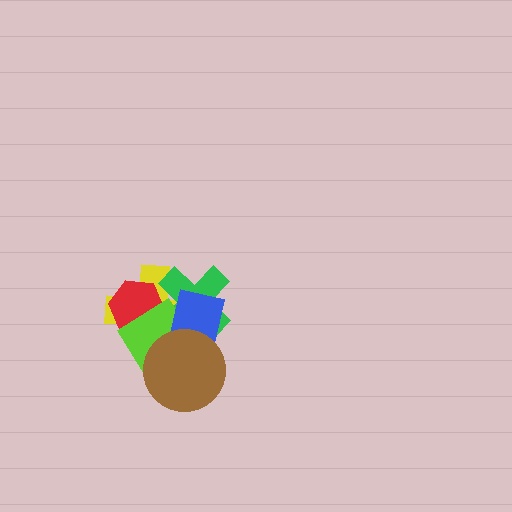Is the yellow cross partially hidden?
Yes, it is partially covered by another shape.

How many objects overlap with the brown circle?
4 objects overlap with the brown circle.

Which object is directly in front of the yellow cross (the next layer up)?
The red hexagon is directly in front of the yellow cross.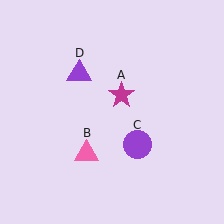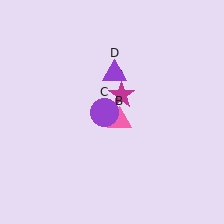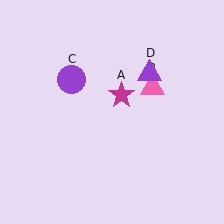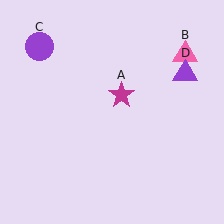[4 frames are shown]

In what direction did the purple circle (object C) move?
The purple circle (object C) moved up and to the left.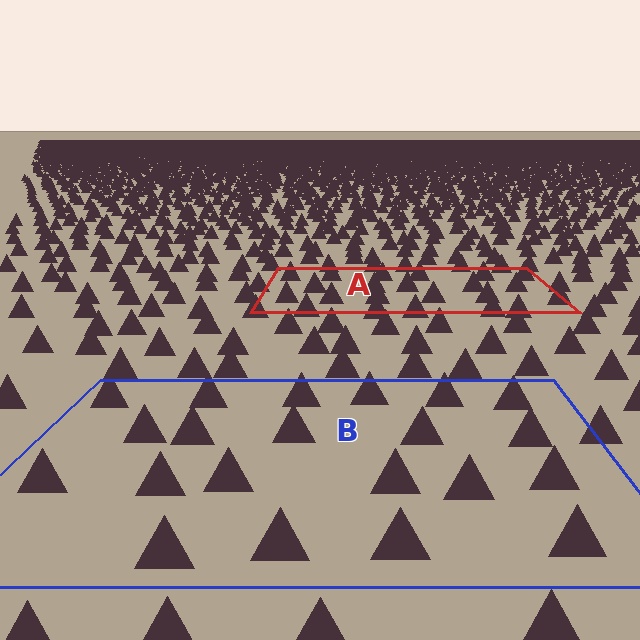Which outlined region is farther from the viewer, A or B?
Region A is farther from the viewer — the texture elements inside it appear smaller and more densely packed.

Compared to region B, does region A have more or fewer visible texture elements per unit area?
Region A has more texture elements per unit area — they are packed more densely because it is farther away.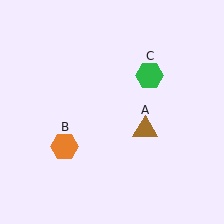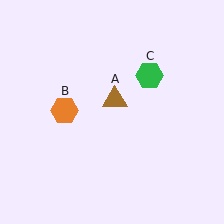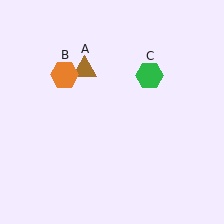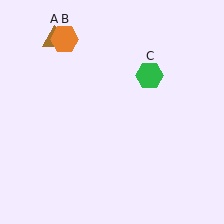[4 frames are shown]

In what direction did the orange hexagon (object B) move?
The orange hexagon (object B) moved up.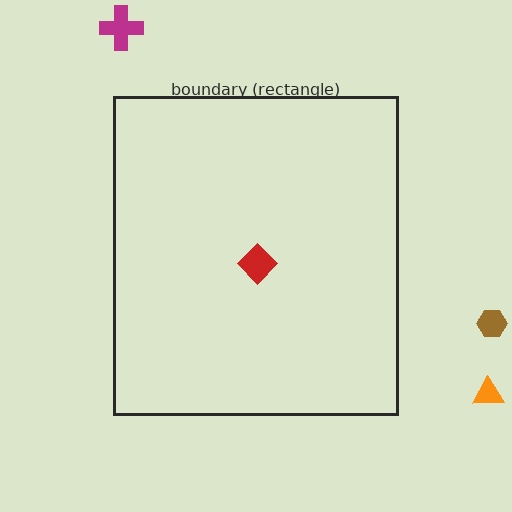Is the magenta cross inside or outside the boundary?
Outside.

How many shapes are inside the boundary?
1 inside, 3 outside.